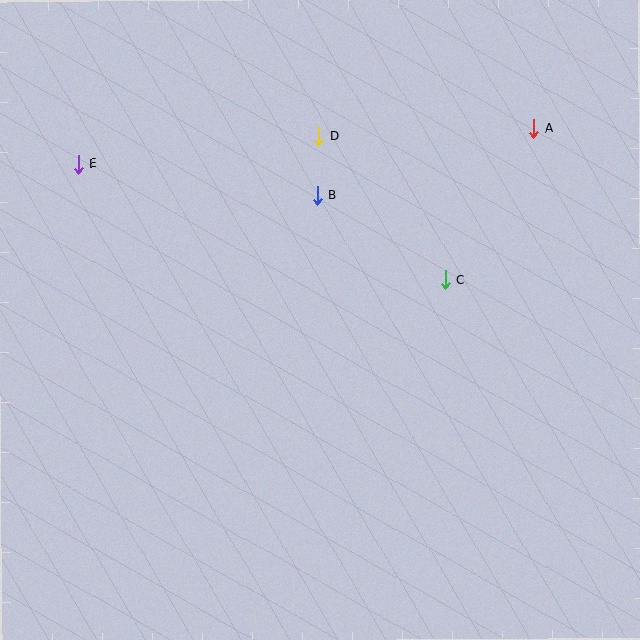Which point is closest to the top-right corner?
Point A is closest to the top-right corner.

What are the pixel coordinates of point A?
Point A is at (533, 128).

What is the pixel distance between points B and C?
The distance between B and C is 153 pixels.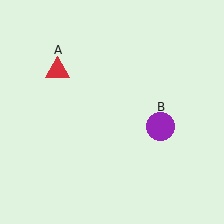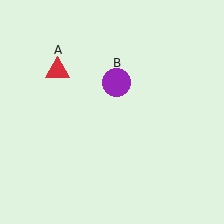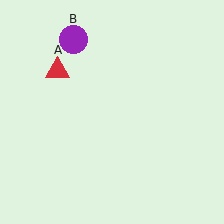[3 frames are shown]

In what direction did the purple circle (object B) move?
The purple circle (object B) moved up and to the left.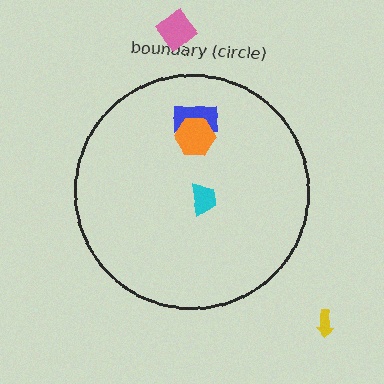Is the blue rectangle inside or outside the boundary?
Inside.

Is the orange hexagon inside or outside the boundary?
Inside.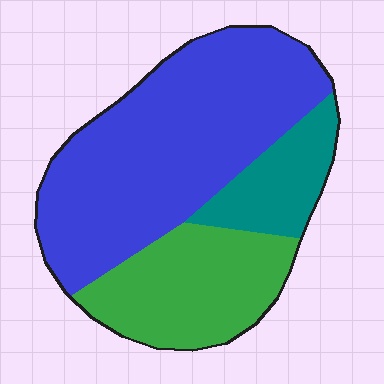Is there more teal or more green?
Green.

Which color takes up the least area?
Teal, at roughly 15%.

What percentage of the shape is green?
Green covers 27% of the shape.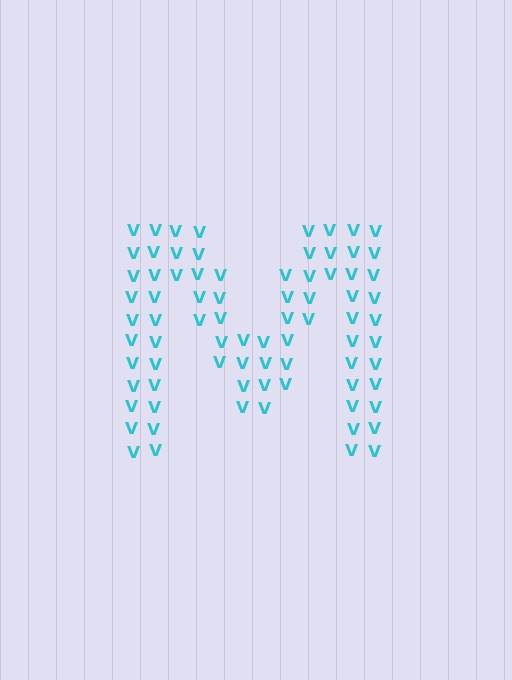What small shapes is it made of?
It is made of small letter V's.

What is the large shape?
The large shape is the letter M.